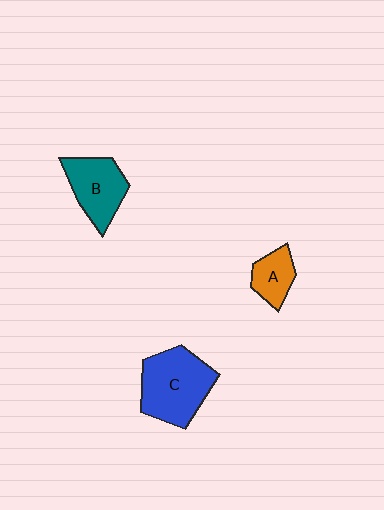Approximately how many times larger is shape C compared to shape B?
Approximately 1.4 times.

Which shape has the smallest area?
Shape A (orange).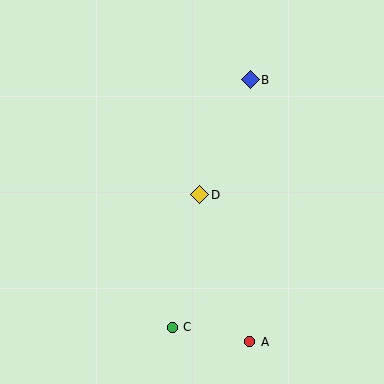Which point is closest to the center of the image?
Point D at (200, 195) is closest to the center.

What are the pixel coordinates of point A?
Point A is at (250, 342).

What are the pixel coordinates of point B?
Point B is at (250, 80).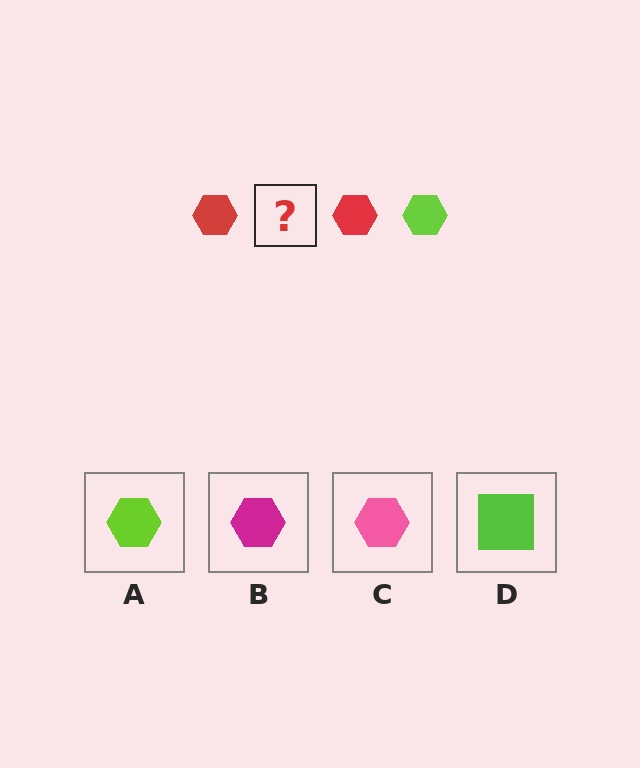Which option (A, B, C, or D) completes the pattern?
A.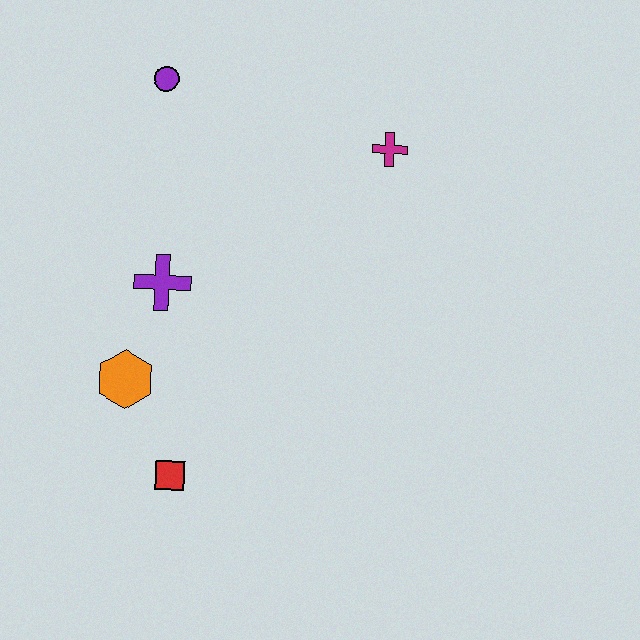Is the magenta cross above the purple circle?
No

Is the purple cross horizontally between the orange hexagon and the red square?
Yes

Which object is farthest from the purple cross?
The magenta cross is farthest from the purple cross.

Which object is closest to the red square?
The orange hexagon is closest to the red square.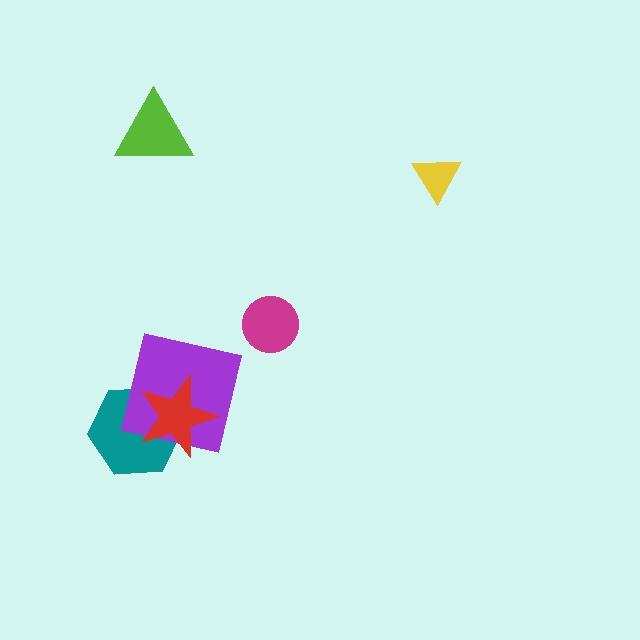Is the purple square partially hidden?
Yes, it is partially covered by another shape.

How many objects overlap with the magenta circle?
0 objects overlap with the magenta circle.